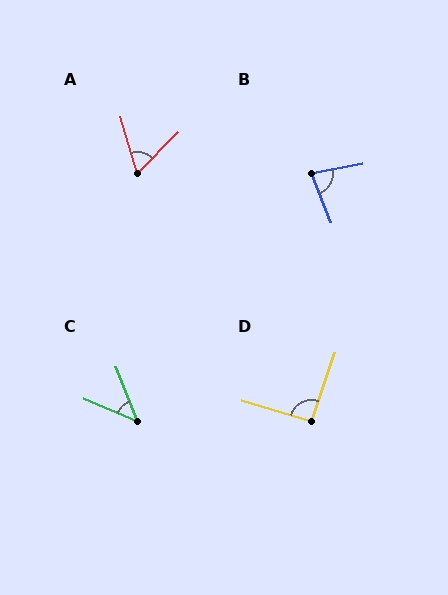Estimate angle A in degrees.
Approximately 61 degrees.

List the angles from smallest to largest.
C (46°), A (61°), B (80°), D (93°).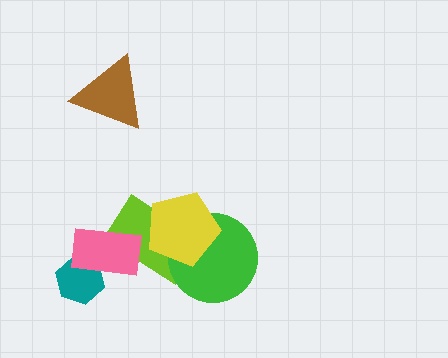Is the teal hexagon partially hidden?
Yes, it is partially covered by another shape.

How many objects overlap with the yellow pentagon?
2 objects overlap with the yellow pentagon.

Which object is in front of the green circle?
The yellow pentagon is in front of the green circle.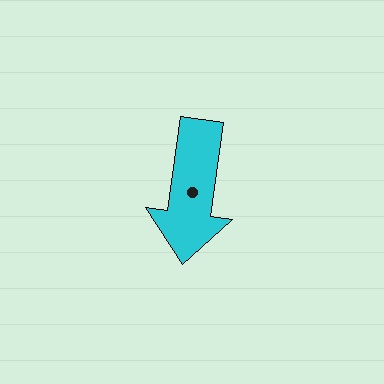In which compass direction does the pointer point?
South.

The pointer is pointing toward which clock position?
Roughly 6 o'clock.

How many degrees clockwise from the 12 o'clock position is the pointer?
Approximately 188 degrees.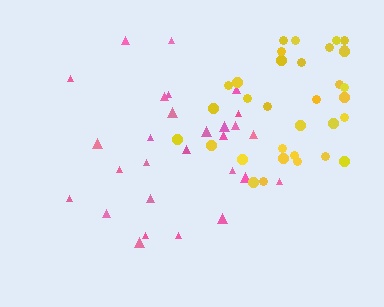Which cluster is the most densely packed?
Yellow.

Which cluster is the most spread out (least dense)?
Pink.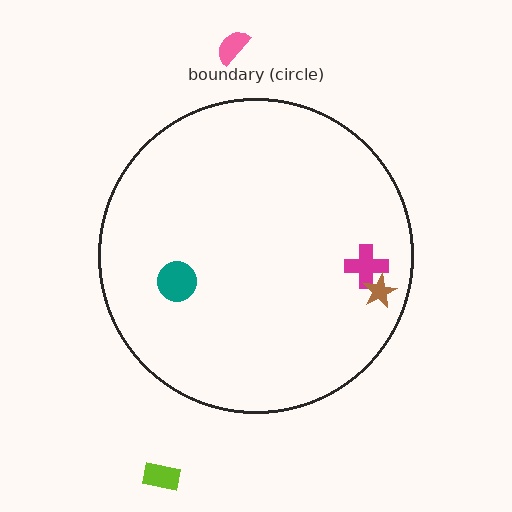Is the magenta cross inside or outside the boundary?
Inside.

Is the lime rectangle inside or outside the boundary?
Outside.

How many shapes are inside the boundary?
3 inside, 2 outside.